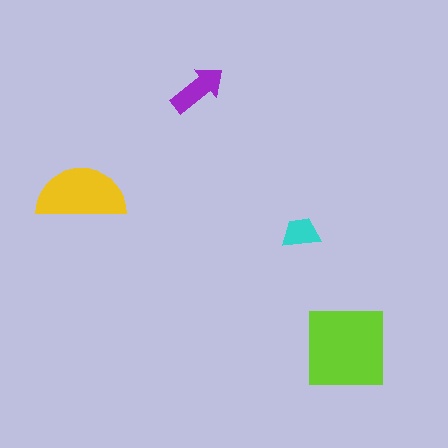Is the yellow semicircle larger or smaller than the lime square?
Smaller.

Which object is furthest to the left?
The yellow semicircle is leftmost.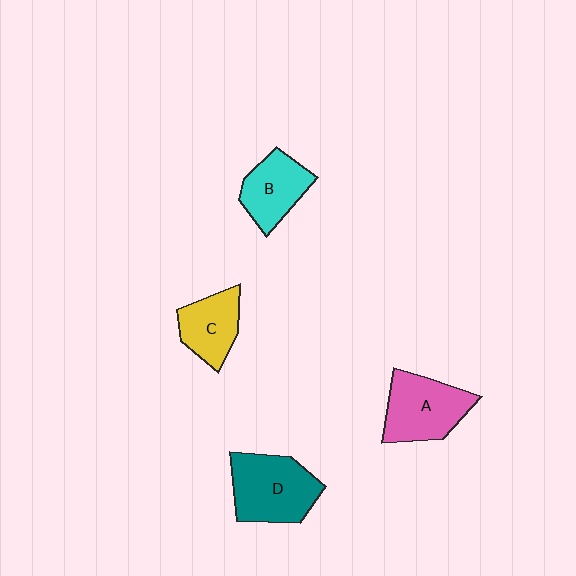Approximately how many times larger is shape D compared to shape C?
Approximately 1.5 times.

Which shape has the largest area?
Shape D (teal).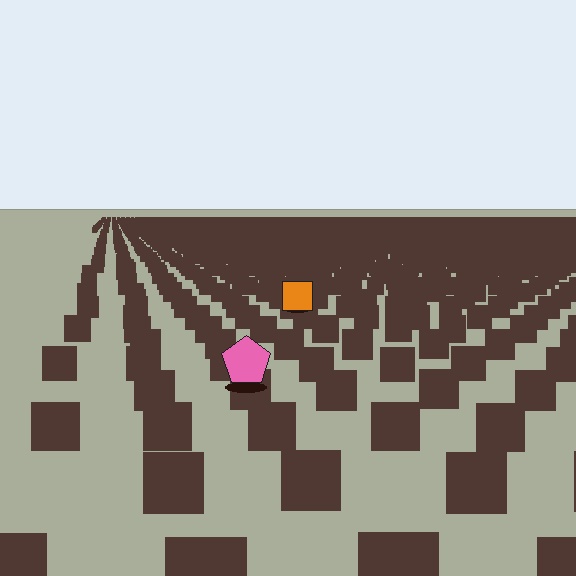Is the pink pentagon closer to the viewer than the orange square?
Yes. The pink pentagon is closer — you can tell from the texture gradient: the ground texture is coarser near it.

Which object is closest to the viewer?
The pink pentagon is closest. The texture marks near it are larger and more spread out.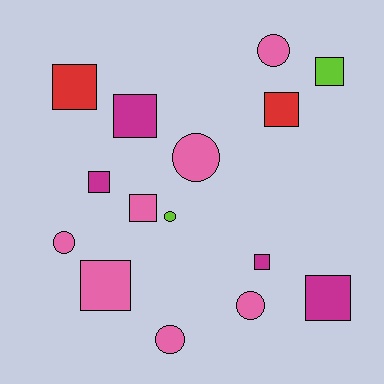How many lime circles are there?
There is 1 lime circle.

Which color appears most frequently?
Pink, with 7 objects.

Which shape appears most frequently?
Square, with 9 objects.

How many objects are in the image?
There are 15 objects.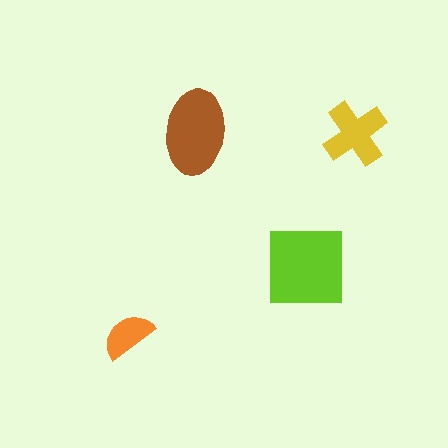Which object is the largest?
The lime square.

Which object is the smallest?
The orange semicircle.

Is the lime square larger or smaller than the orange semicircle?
Larger.